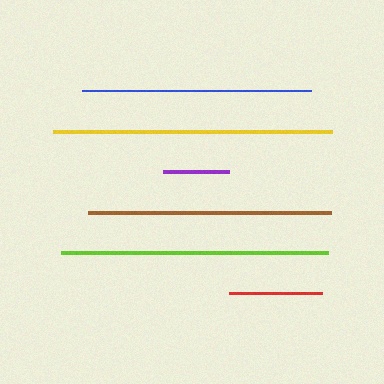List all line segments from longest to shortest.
From longest to shortest: yellow, lime, brown, blue, red, purple.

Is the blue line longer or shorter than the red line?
The blue line is longer than the red line.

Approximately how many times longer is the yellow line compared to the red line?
The yellow line is approximately 3.0 times the length of the red line.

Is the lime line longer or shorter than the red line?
The lime line is longer than the red line.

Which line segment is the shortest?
The purple line is the shortest at approximately 66 pixels.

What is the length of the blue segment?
The blue segment is approximately 229 pixels long.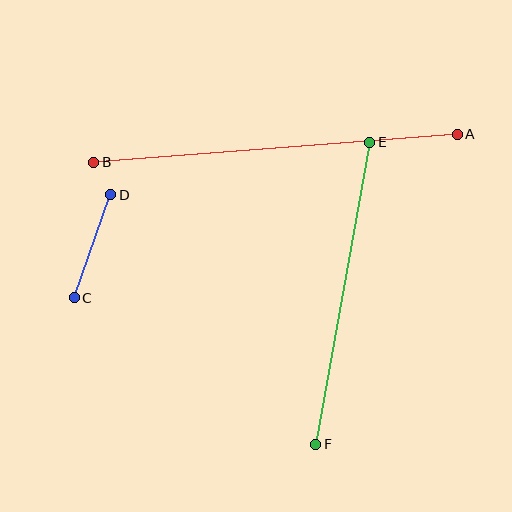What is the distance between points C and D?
The distance is approximately 109 pixels.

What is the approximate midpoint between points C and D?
The midpoint is at approximately (92, 246) pixels.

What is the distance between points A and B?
The distance is approximately 365 pixels.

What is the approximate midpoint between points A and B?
The midpoint is at approximately (276, 148) pixels.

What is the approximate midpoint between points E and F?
The midpoint is at approximately (343, 293) pixels.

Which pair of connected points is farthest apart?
Points A and B are farthest apart.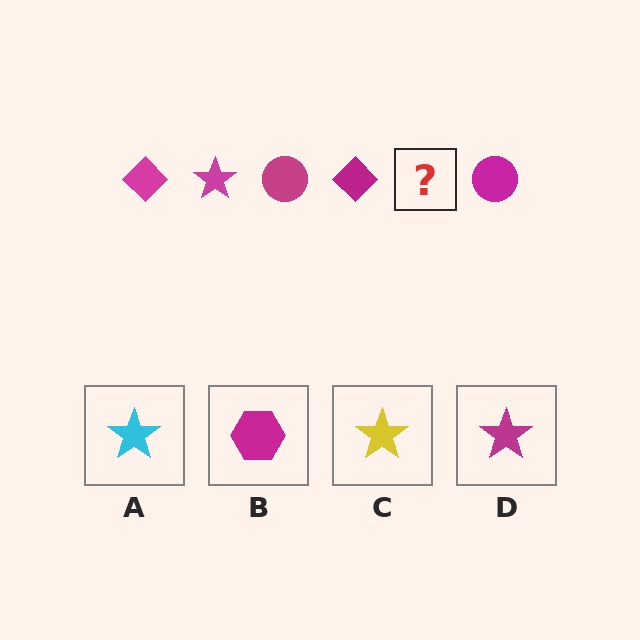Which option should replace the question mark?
Option D.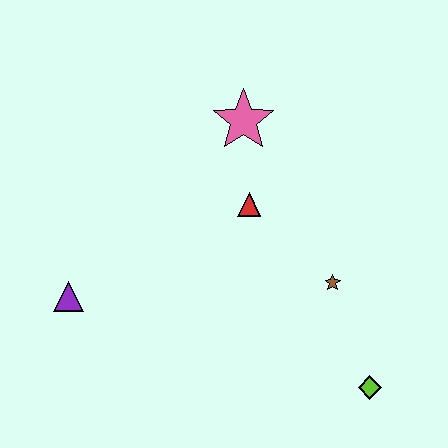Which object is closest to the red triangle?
The pink star is closest to the red triangle.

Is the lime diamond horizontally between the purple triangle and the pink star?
No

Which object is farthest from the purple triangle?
The lime diamond is farthest from the purple triangle.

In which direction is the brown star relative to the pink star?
The brown star is below the pink star.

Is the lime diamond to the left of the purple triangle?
No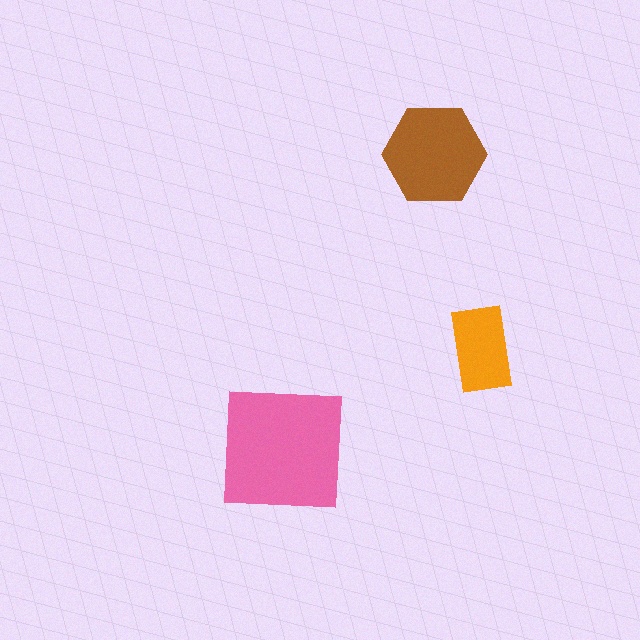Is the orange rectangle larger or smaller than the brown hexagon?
Smaller.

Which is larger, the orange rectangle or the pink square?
The pink square.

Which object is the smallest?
The orange rectangle.